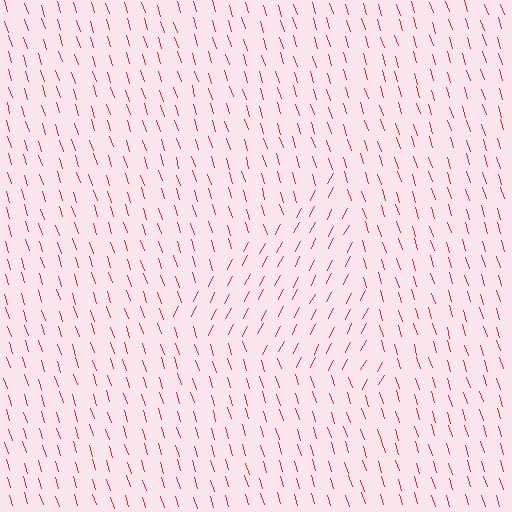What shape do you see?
I see a triangle.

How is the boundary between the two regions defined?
The boundary is defined purely by a change in line orientation (approximately 45 degrees difference). All lines are the same color and thickness.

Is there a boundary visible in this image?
Yes, there is a texture boundary formed by a change in line orientation.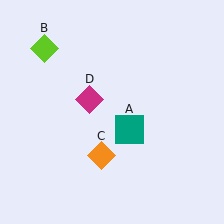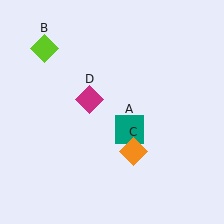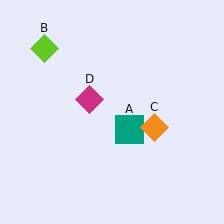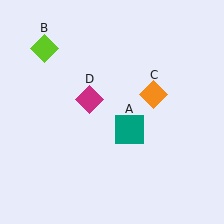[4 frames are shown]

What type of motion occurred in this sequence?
The orange diamond (object C) rotated counterclockwise around the center of the scene.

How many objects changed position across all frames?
1 object changed position: orange diamond (object C).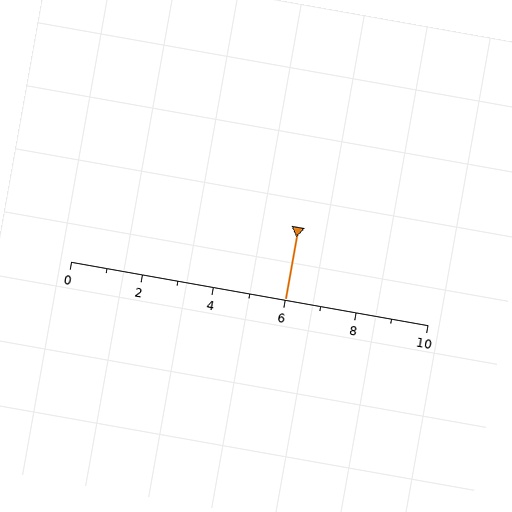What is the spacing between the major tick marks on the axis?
The major ticks are spaced 2 apart.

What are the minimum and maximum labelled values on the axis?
The axis runs from 0 to 10.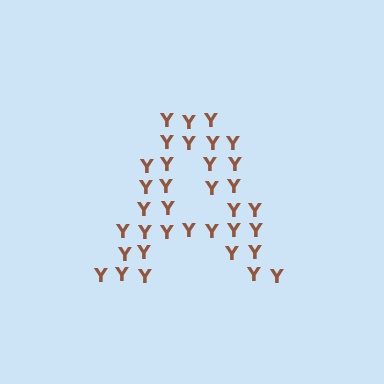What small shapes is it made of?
It is made of small letter Y's.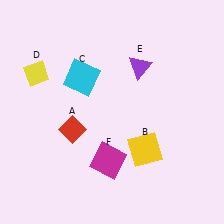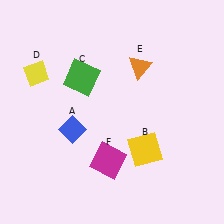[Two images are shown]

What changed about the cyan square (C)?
In Image 1, C is cyan. In Image 2, it changed to green.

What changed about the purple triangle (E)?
In Image 1, E is purple. In Image 2, it changed to orange.